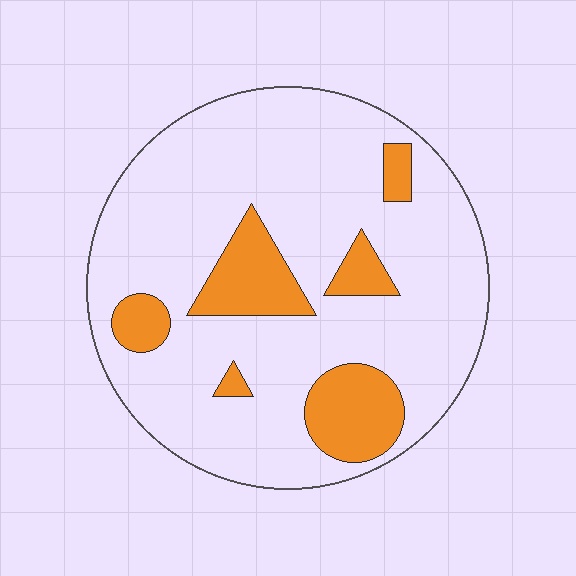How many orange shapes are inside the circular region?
6.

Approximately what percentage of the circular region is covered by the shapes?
Approximately 20%.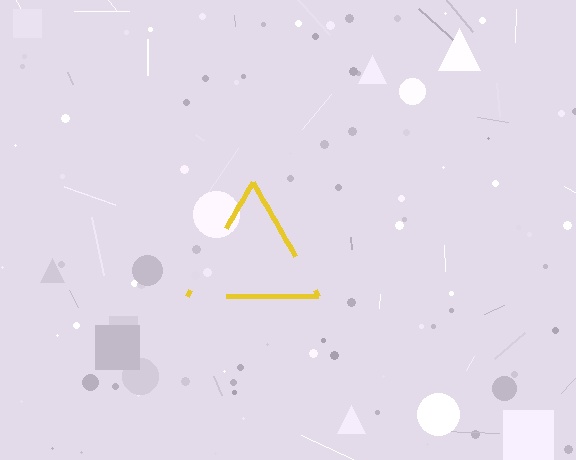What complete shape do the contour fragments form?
The contour fragments form a triangle.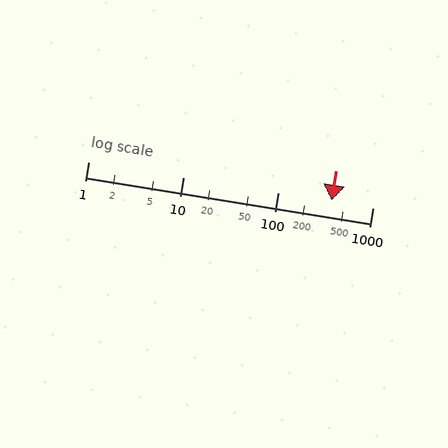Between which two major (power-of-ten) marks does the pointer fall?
The pointer is between 100 and 1000.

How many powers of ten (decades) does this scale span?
The scale spans 3 decades, from 1 to 1000.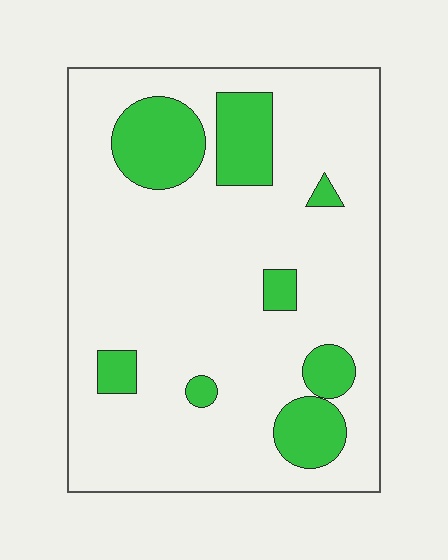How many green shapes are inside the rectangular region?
8.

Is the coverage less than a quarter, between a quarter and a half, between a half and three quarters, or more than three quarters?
Less than a quarter.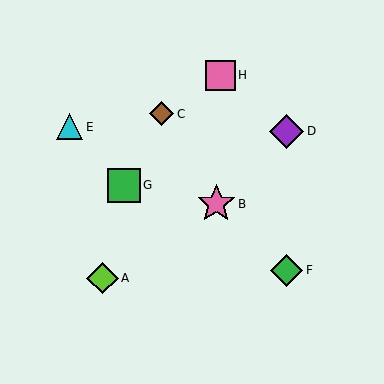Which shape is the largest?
The pink star (labeled B) is the largest.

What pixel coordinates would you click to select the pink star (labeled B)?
Click at (216, 204) to select the pink star B.